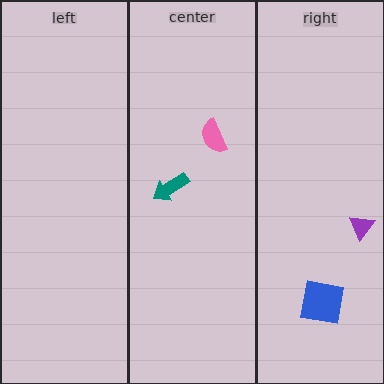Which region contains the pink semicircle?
The center region.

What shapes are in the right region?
The blue square, the purple triangle.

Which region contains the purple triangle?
The right region.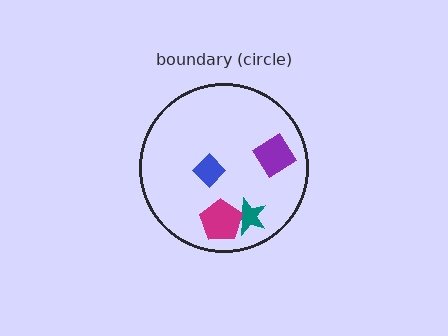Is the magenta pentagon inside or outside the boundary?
Inside.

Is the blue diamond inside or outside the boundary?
Inside.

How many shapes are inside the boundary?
4 inside, 0 outside.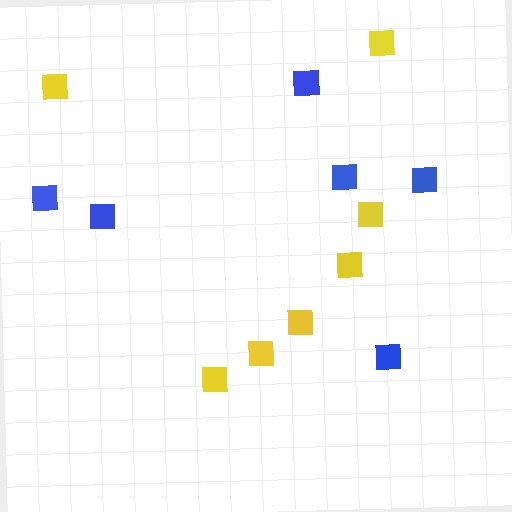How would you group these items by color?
There are 2 groups: one group of yellow squares (7) and one group of blue squares (6).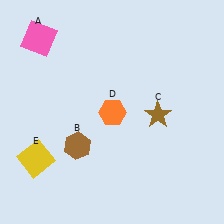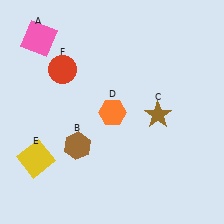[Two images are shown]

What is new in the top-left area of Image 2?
A red circle (F) was added in the top-left area of Image 2.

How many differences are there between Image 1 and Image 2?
There is 1 difference between the two images.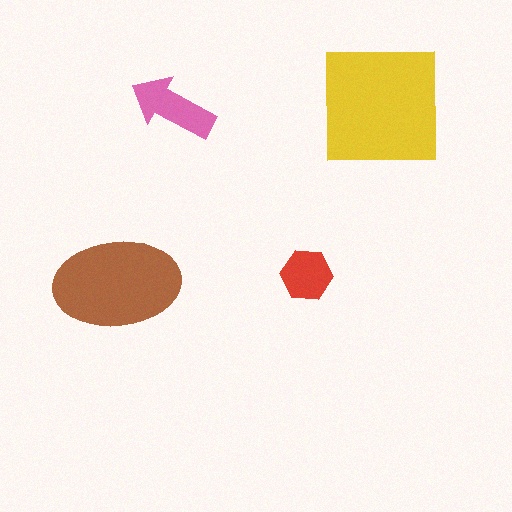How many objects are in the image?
There are 4 objects in the image.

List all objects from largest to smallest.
The yellow square, the brown ellipse, the pink arrow, the red hexagon.